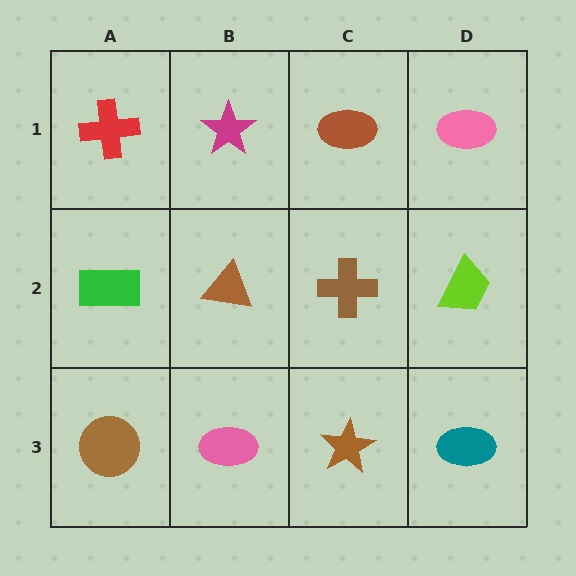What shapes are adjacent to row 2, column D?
A pink ellipse (row 1, column D), a teal ellipse (row 3, column D), a brown cross (row 2, column C).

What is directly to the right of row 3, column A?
A pink ellipse.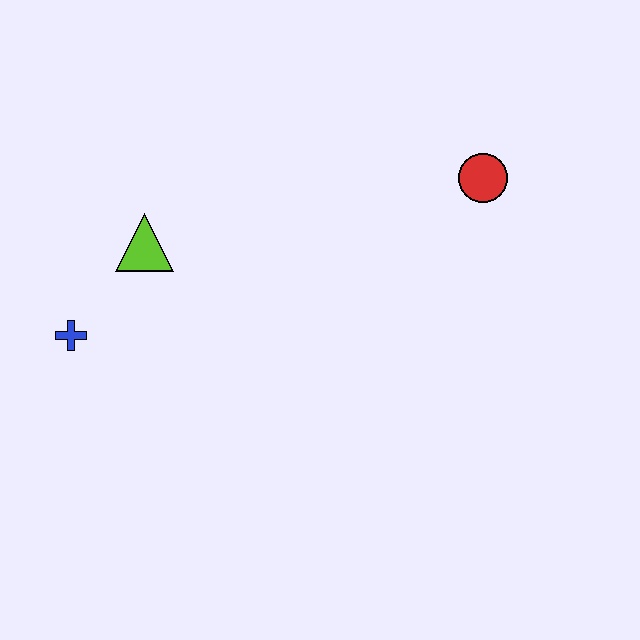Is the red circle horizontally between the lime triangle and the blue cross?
No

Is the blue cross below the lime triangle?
Yes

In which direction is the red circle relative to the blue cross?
The red circle is to the right of the blue cross.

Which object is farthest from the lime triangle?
The red circle is farthest from the lime triangle.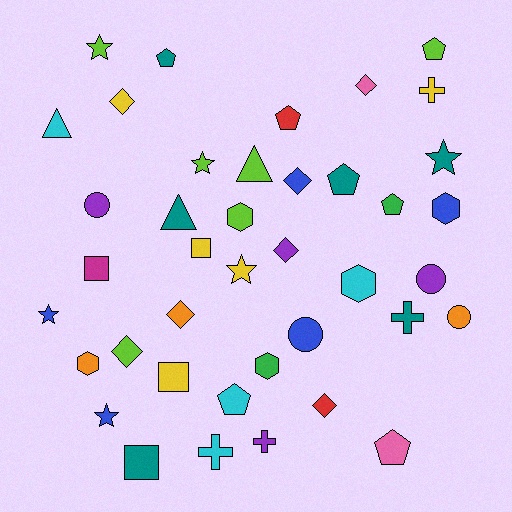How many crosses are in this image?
There are 4 crosses.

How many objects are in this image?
There are 40 objects.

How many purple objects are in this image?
There are 4 purple objects.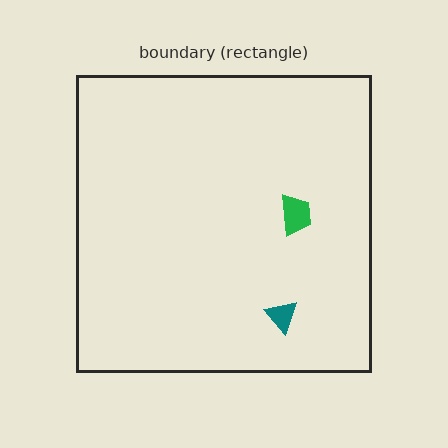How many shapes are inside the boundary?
2 inside, 0 outside.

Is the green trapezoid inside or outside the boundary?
Inside.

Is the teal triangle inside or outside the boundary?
Inside.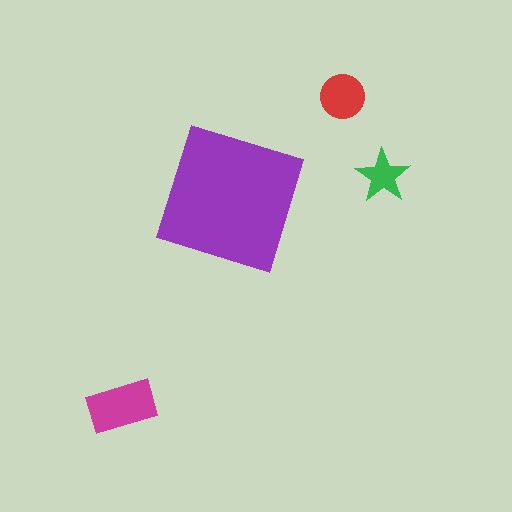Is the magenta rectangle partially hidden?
No, the magenta rectangle is fully visible.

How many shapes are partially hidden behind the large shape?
0 shapes are partially hidden.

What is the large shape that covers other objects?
A purple diamond.